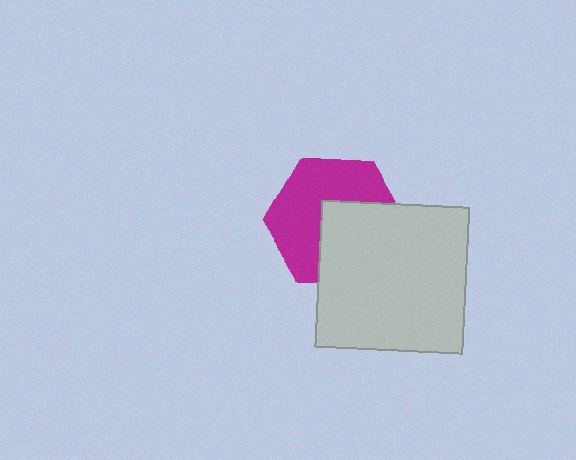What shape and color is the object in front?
The object in front is a light gray square.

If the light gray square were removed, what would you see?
You would see the complete magenta hexagon.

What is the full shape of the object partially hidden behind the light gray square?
The partially hidden object is a magenta hexagon.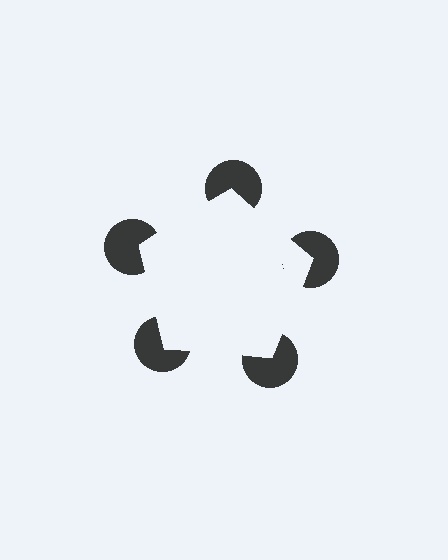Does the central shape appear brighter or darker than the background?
It typically appears slightly brighter than the background, even though no actual brightness change is drawn.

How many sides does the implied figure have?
5 sides.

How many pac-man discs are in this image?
There are 5 — one at each vertex of the illusory pentagon.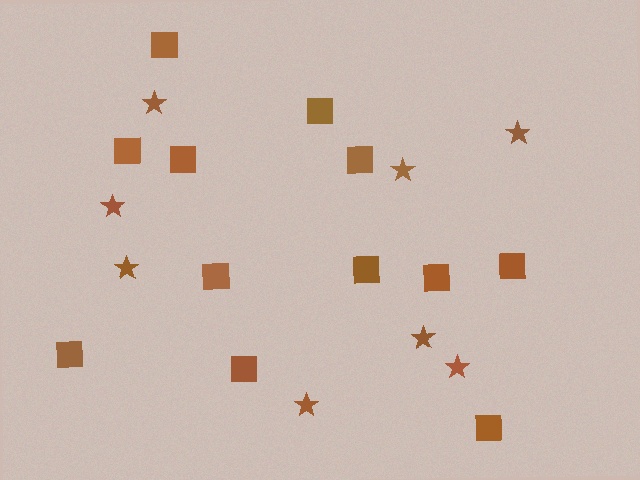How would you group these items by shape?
There are 2 groups: one group of squares (12) and one group of stars (8).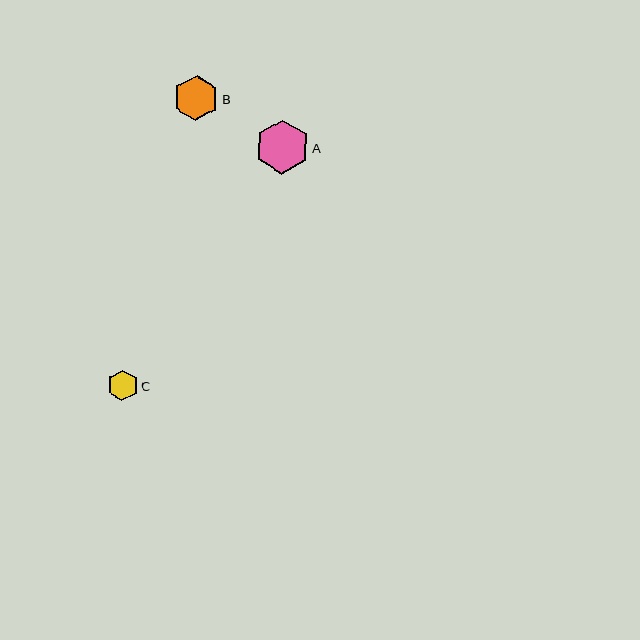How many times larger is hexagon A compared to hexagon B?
Hexagon A is approximately 1.2 times the size of hexagon B.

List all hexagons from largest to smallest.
From largest to smallest: A, B, C.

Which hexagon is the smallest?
Hexagon C is the smallest with a size of approximately 30 pixels.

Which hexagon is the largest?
Hexagon A is the largest with a size of approximately 54 pixels.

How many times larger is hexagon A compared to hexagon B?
Hexagon A is approximately 1.2 times the size of hexagon B.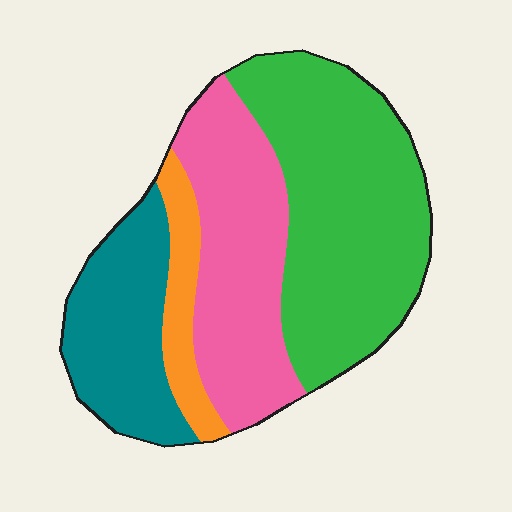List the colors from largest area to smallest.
From largest to smallest: green, pink, teal, orange.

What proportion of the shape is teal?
Teal takes up about one fifth (1/5) of the shape.